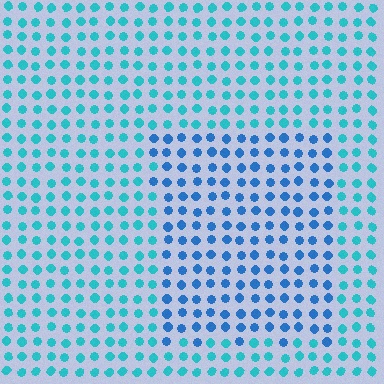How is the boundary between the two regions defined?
The boundary is defined purely by a slight shift in hue (about 30 degrees). Spacing, size, and orientation are identical on both sides.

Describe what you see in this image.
The image is filled with small cyan elements in a uniform arrangement. A rectangle-shaped region is visible where the elements are tinted to a slightly different hue, forming a subtle color boundary.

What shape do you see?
I see a rectangle.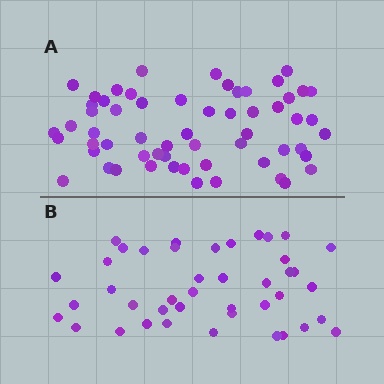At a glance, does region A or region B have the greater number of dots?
Region A (the top region) has more dots.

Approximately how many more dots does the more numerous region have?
Region A has approximately 15 more dots than region B.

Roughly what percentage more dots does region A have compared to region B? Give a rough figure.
About 40% more.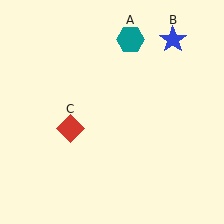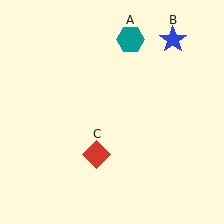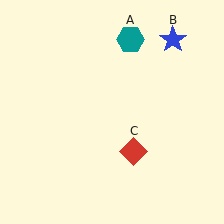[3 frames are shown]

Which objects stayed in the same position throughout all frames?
Teal hexagon (object A) and blue star (object B) remained stationary.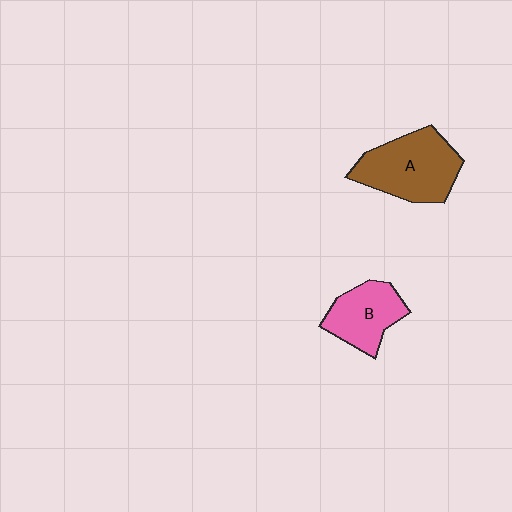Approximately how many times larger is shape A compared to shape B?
Approximately 1.4 times.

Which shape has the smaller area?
Shape B (pink).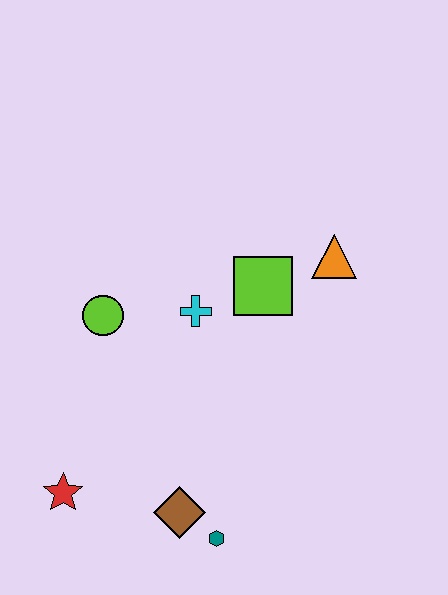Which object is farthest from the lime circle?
The teal hexagon is farthest from the lime circle.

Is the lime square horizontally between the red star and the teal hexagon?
No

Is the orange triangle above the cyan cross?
Yes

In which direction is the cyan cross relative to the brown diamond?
The cyan cross is above the brown diamond.